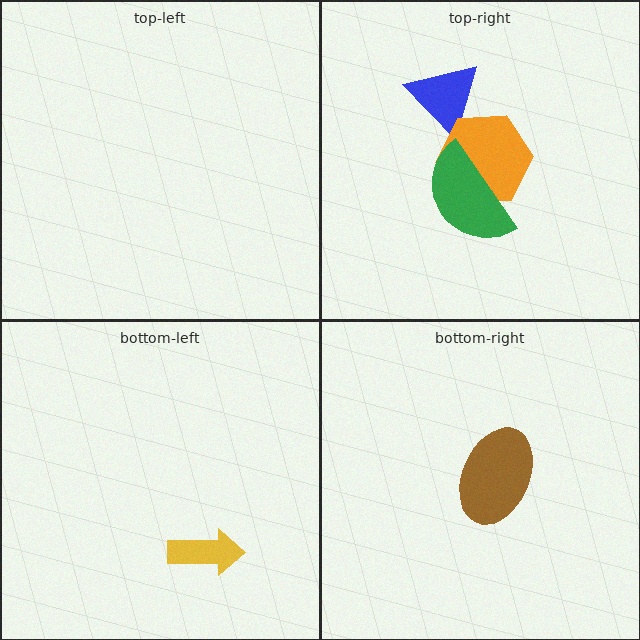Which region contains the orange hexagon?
The top-right region.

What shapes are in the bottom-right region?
The brown ellipse.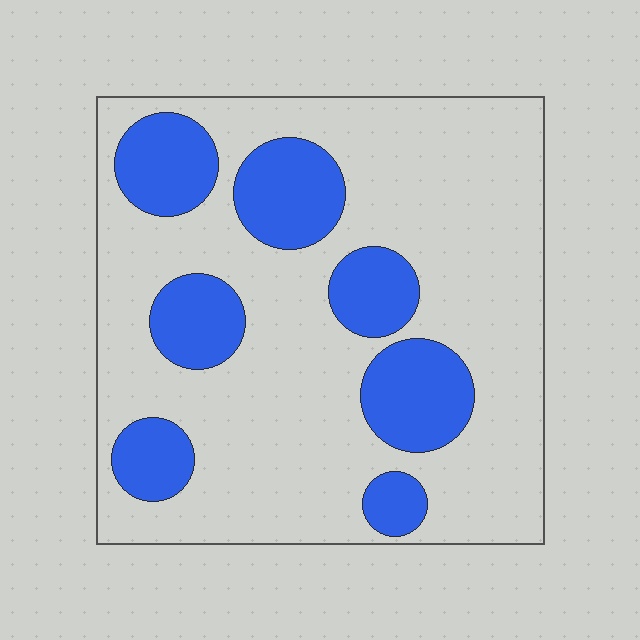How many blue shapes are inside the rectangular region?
7.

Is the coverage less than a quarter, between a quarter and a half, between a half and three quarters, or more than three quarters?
Between a quarter and a half.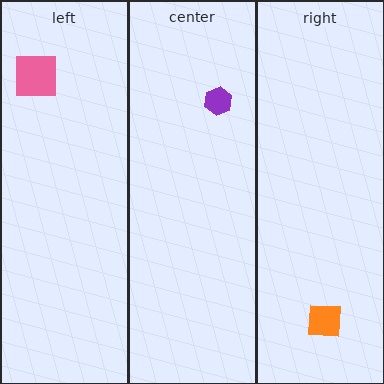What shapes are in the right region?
The orange square.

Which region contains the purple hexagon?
The center region.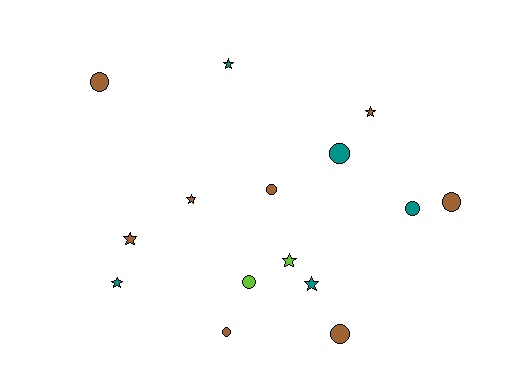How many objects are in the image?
There are 15 objects.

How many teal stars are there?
There are 3 teal stars.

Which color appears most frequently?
Brown, with 8 objects.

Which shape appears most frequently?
Circle, with 8 objects.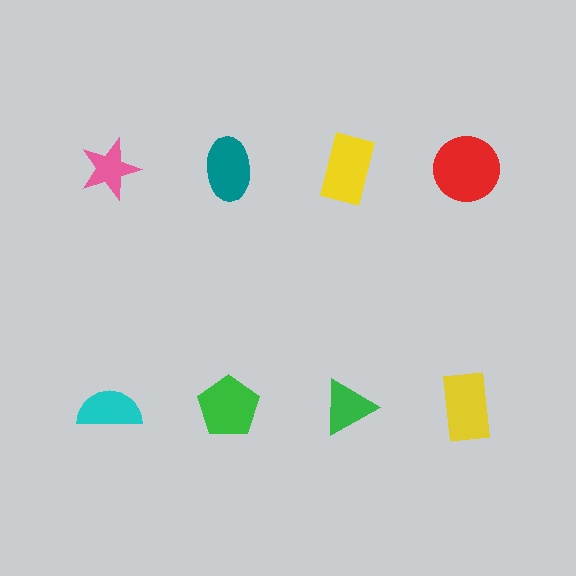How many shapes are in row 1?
4 shapes.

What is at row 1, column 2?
A teal ellipse.